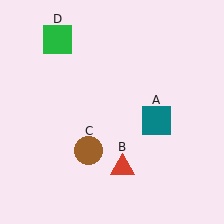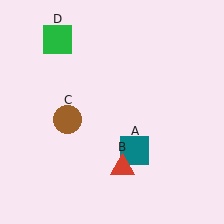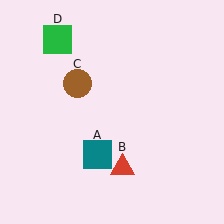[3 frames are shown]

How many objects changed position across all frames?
2 objects changed position: teal square (object A), brown circle (object C).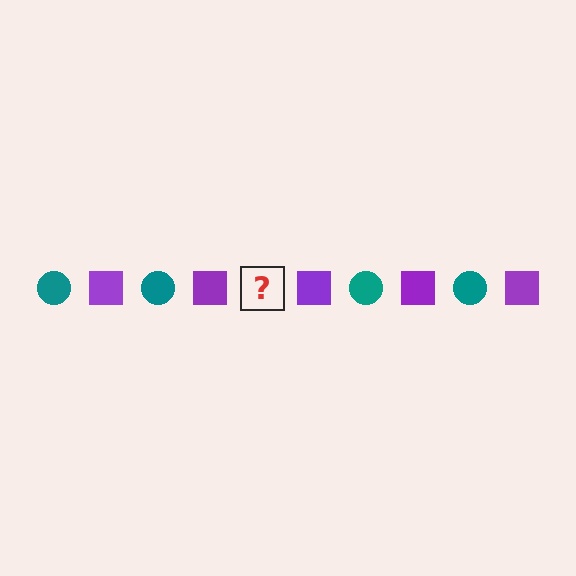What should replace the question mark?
The question mark should be replaced with a teal circle.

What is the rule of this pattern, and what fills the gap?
The rule is that the pattern alternates between teal circle and purple square. The gap should be filled with a teal circle.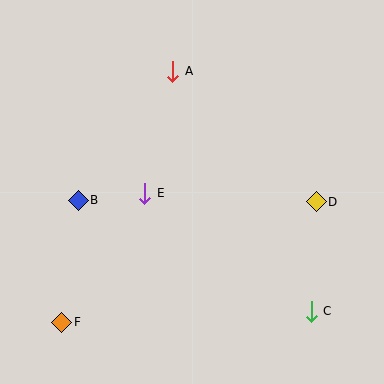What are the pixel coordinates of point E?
Point E is at (145, 193).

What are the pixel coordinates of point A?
Point A is at (173, 71).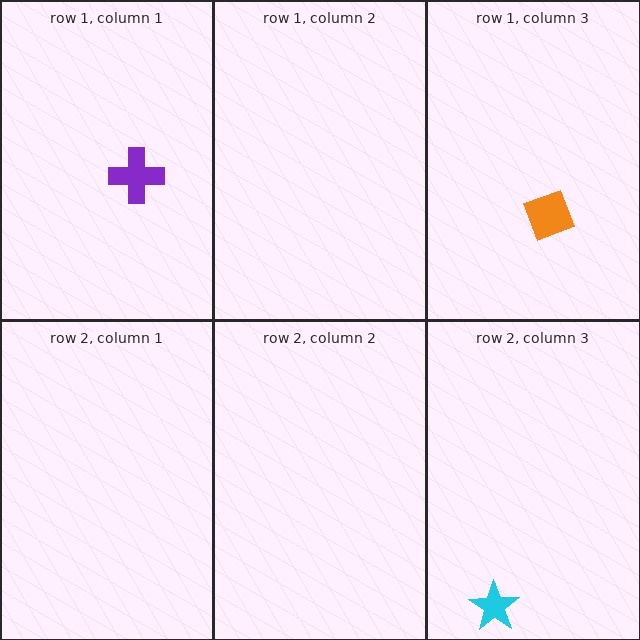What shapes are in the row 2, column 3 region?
The cyan star.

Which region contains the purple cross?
The row 1, column 1 region.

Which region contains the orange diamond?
The row 1, column 3 region.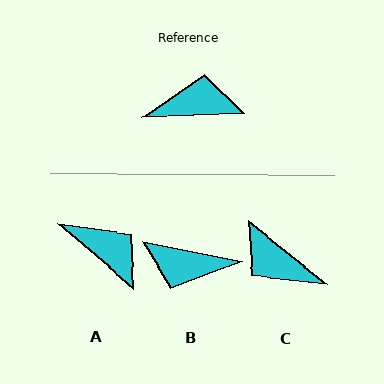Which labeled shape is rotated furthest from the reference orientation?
B, about 166 degrees away.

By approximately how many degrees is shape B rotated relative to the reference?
Approximately 166 degrees counter-clockwise.